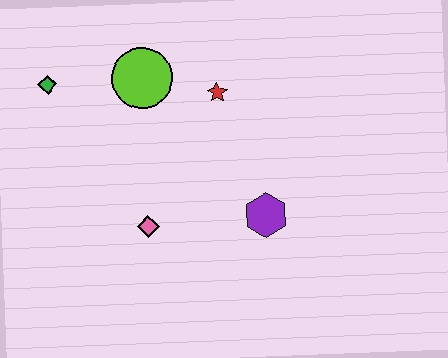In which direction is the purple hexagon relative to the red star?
The purple hexagon is below the red star.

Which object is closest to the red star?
The lime circle is closest to the red star.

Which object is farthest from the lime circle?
The purple hexagon is farthest from the lime circle.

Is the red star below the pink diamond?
No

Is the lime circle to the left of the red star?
Yes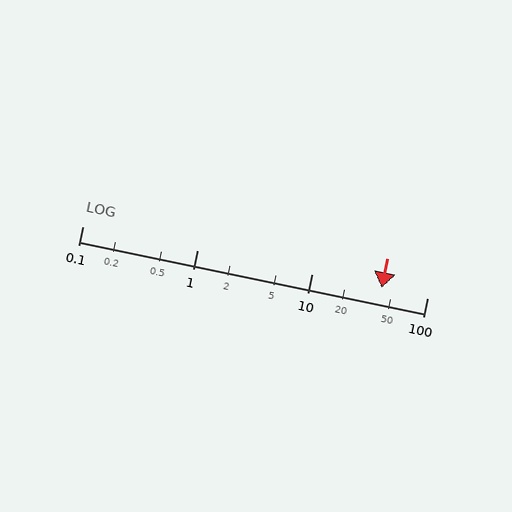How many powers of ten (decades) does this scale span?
The scale spans 3 decades, from 0.1 to 100.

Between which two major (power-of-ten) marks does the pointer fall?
The pointer is between 10 and 100.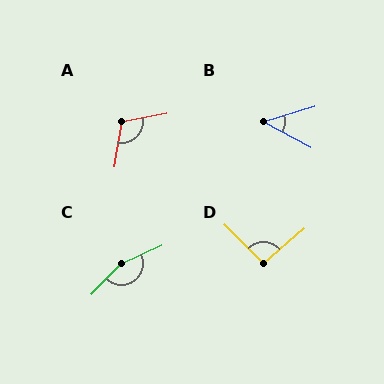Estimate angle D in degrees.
Approximately 95 degrees.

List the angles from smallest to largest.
B (45°), D (95°), A (109°), C (158°).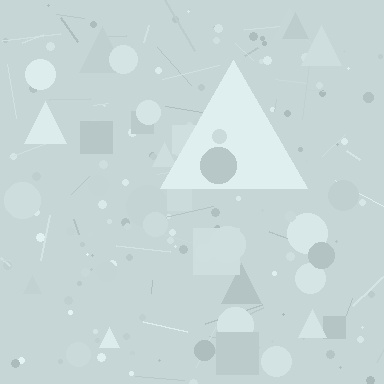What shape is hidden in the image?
A triangle is hidden in the image.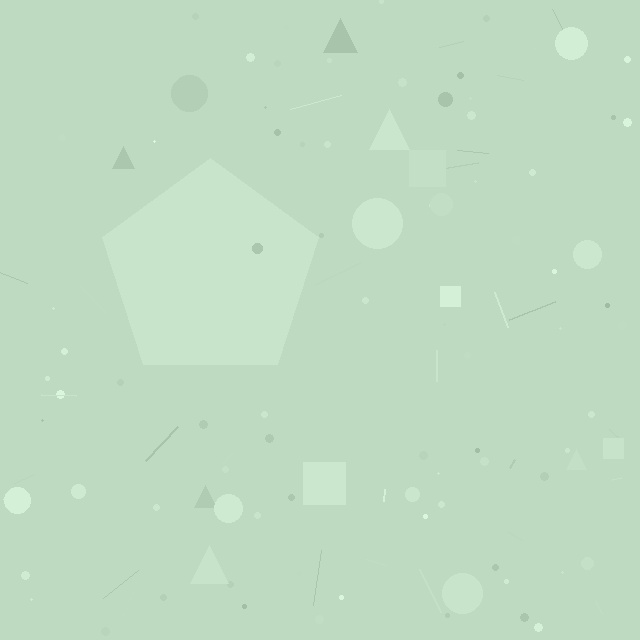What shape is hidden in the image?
A pentagon is hidden in the image.